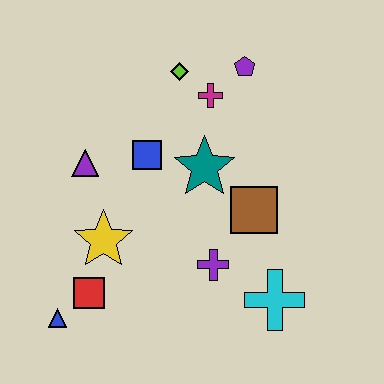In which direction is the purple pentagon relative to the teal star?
The purple pentagon is above the teal star.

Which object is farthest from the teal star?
The blue triangle is farthest from the teal star.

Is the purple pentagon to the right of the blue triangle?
Yes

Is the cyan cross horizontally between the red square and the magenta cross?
No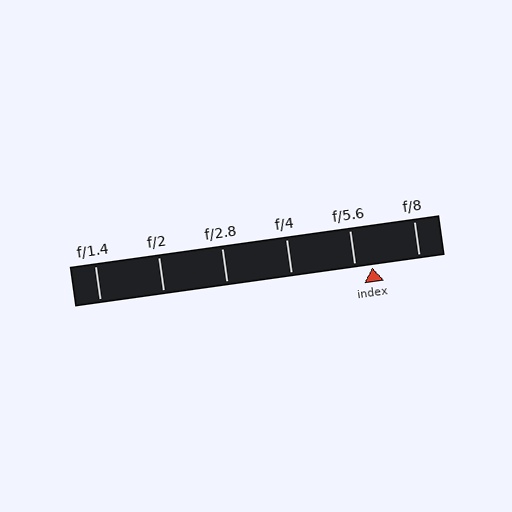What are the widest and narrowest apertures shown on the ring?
The widest aperture shown is f/1.4 and the narrowest is f/8.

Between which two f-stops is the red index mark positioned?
The index mark is between f/5.6 and f/8.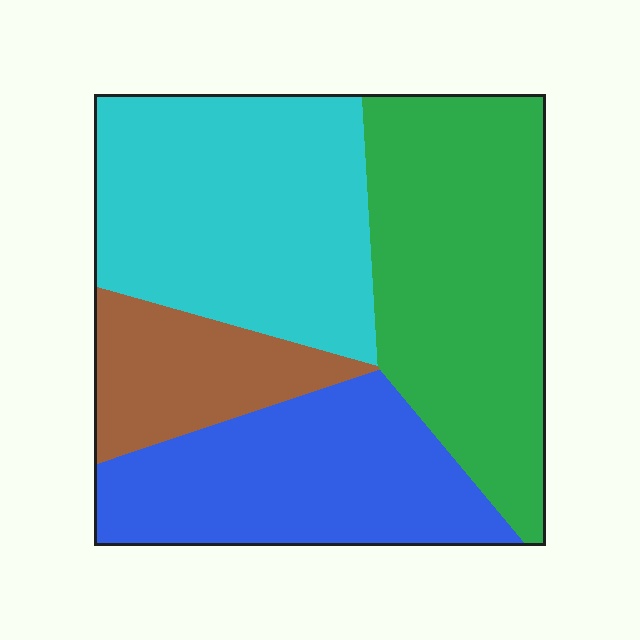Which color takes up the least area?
Brown, at roughly 15%.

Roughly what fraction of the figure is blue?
Blue covers roughly 25% of the figure.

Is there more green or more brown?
Green.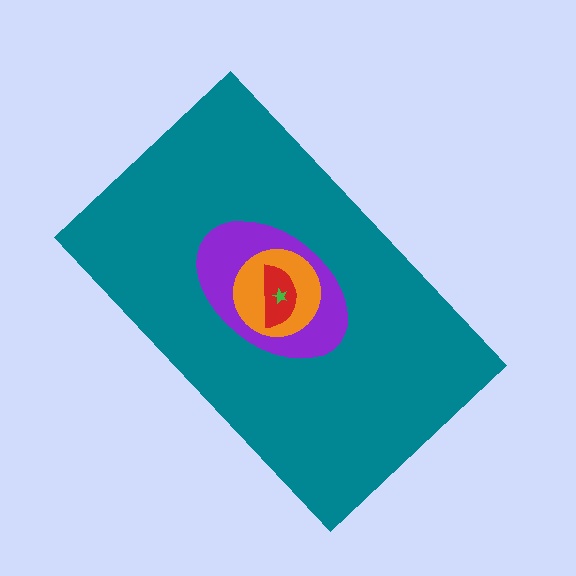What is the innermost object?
The green star.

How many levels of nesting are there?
5.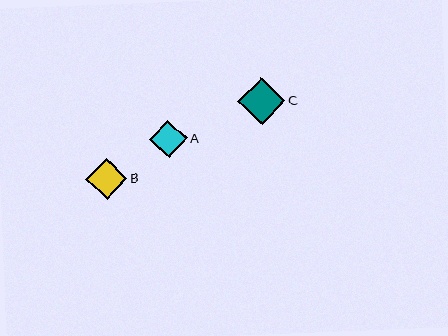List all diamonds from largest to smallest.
From largest to smallest: C, B, A.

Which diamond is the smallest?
Diamond A is the smallest with a size of approximately 37 pixels.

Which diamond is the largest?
Diamond C is the largest with a size of approximately 47 pixels.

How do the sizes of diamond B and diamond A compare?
Diamond B and diamond A are approximately the same size.